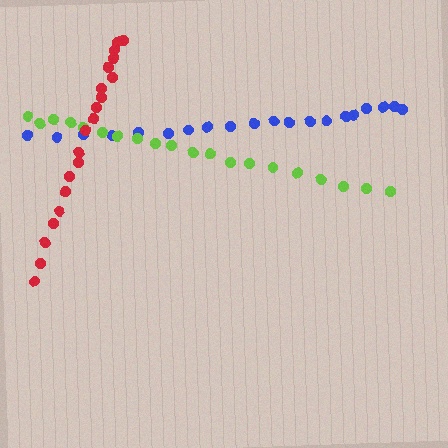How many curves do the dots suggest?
There are 3 distinct paths.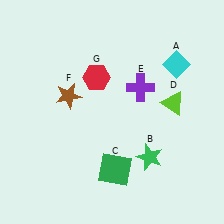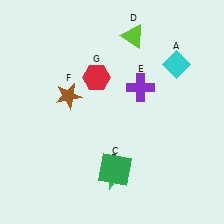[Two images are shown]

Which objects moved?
The objects that moved are: the green star (B), the lime triangle (D).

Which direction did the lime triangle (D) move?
The lime triangle (D) moved up.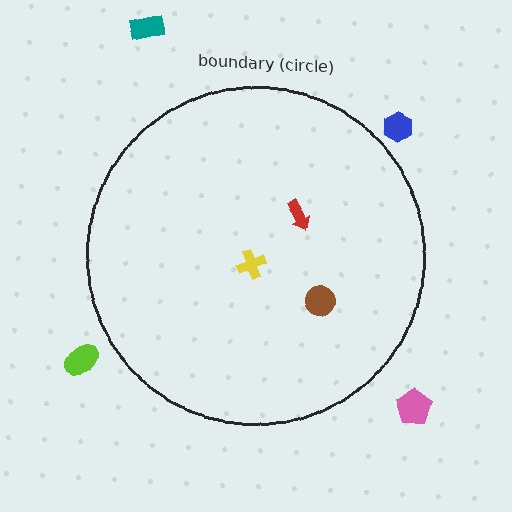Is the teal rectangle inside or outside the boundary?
Outside.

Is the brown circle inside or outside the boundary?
Inside.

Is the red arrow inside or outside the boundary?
Inside.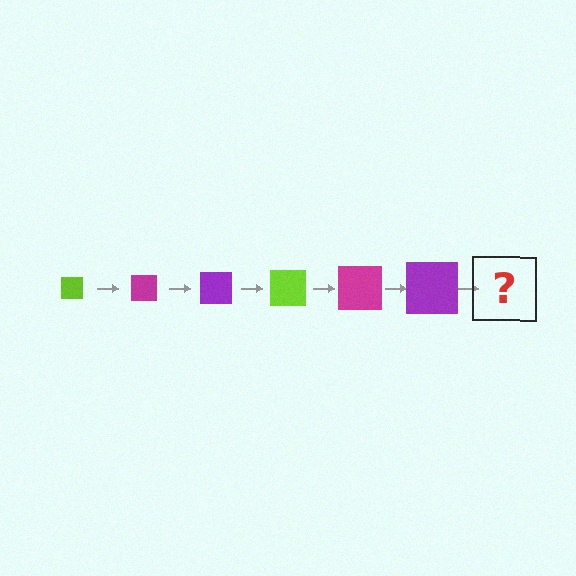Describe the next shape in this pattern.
It should be a lime square, larger than the previous one.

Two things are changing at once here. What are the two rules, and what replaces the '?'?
The two rules are that the square grows larger each step and the color cycles through lime, magenta, and purple. The '?' should be a lime square, larger than the previous one.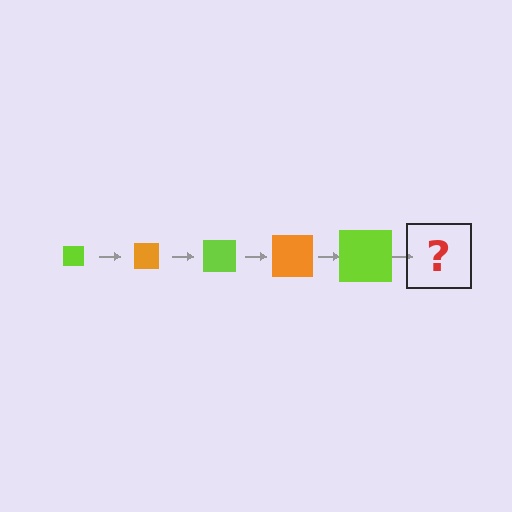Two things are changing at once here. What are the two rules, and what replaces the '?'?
The two rules are that the square grows larger each step and the color cycles through lime and orange. The '?' should be an orange square, larger than the previous one.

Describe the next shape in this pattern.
It should be an orange square, larger than the previous one.